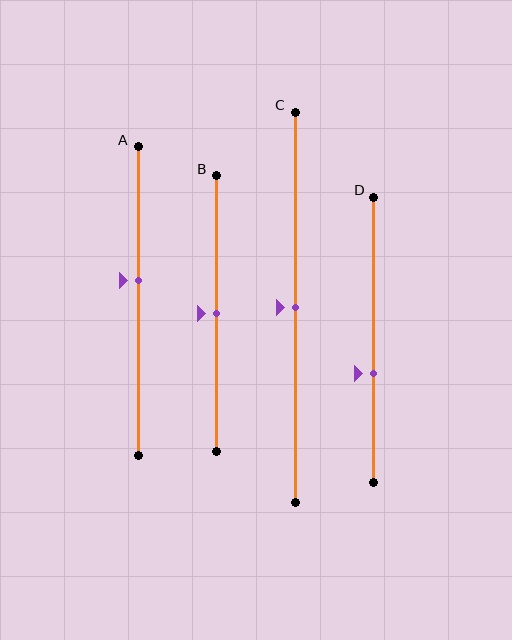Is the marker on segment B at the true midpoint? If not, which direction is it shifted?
Yes, the marker on segment B is at the true midpoint.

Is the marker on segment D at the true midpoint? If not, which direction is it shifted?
No, the marker on segment D is shifted downward by about 12% of the segment length.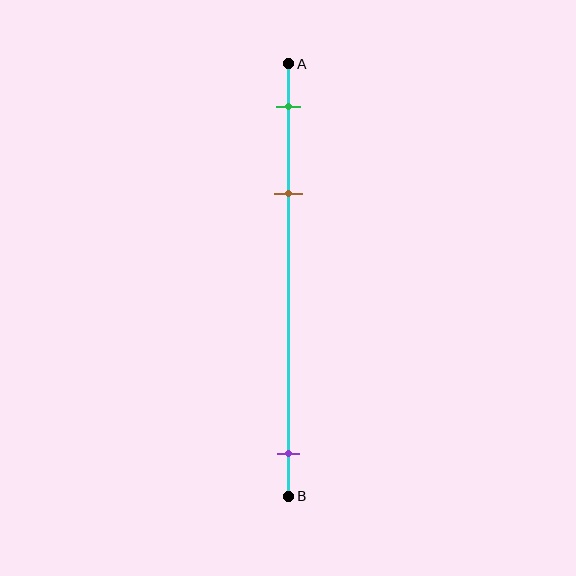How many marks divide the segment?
There are 3 marks dividing the segment.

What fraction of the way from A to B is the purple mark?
The purple mark is approximately 90% (0.9) of the way from A to B.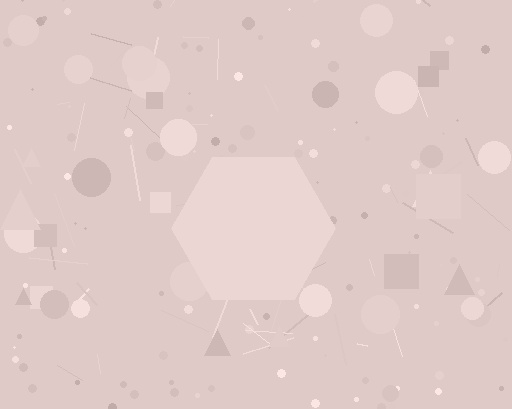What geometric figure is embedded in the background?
A hexagon is embedded in the background.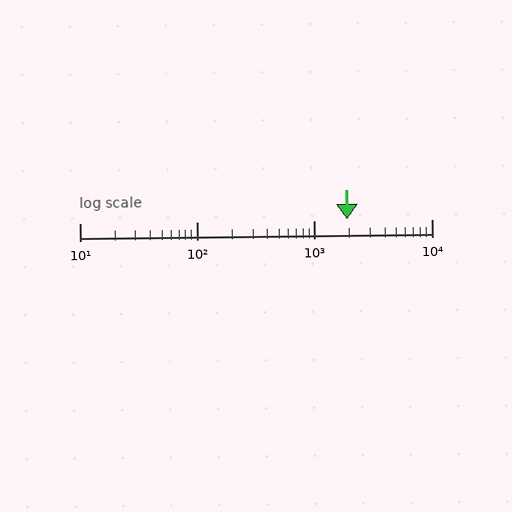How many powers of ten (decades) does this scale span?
The scale spans 3 decades, from 10 to 10000.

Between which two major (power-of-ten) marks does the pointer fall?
The pointer is between 1000 and 10000.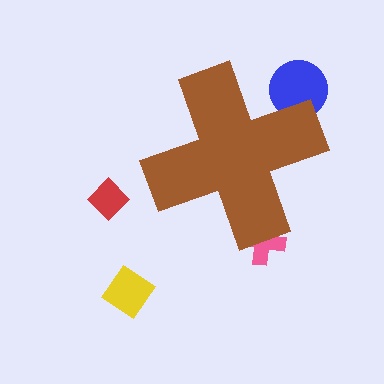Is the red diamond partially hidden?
No, the red diamond is fully visible.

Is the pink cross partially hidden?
Yes, the pink cross is partially hidden behind the brown cross.